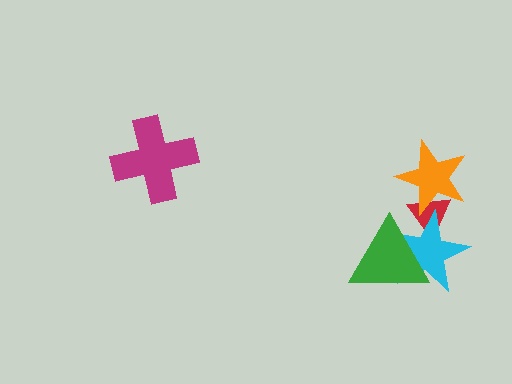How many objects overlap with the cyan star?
2 objects overlap with the cyan star.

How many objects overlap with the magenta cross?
0 objects overlap with the magenta cross.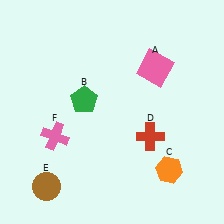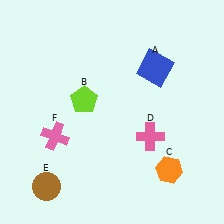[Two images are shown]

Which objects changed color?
A changed from pink to blue. B changed from green to lime. D changed from red to pink.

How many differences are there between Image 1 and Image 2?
There are 3 differences between the two images.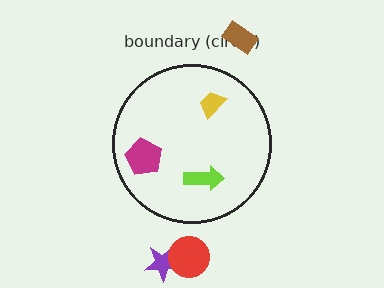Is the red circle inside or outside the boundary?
Outside.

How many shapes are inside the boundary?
3 inside, 3 outside.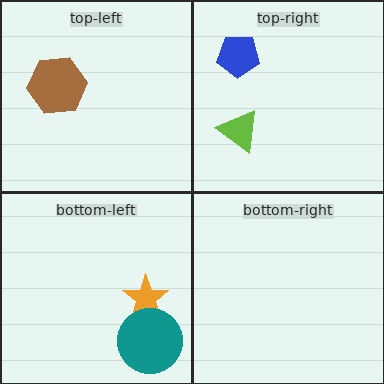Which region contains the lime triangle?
The top-right region.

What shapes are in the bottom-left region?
The orange star, the teal circle.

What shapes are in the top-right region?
The blue pentagon, the lime triangle.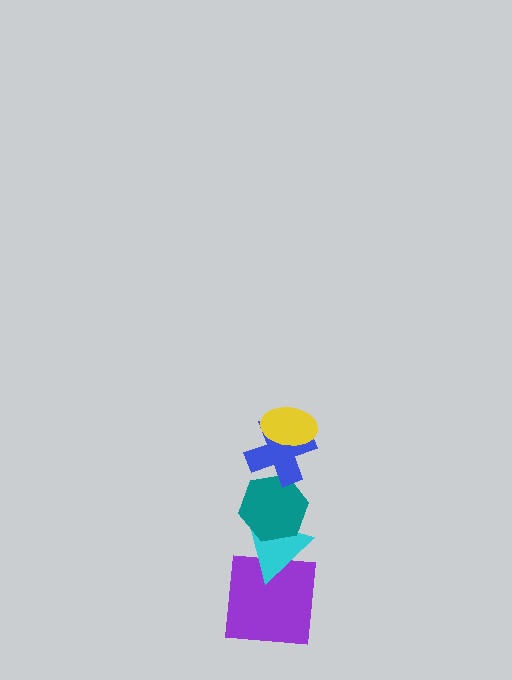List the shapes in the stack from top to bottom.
From top to bottom: the yellow ellipse, the blue cross, the teal hexagon, the cyan triangle, the purple square.